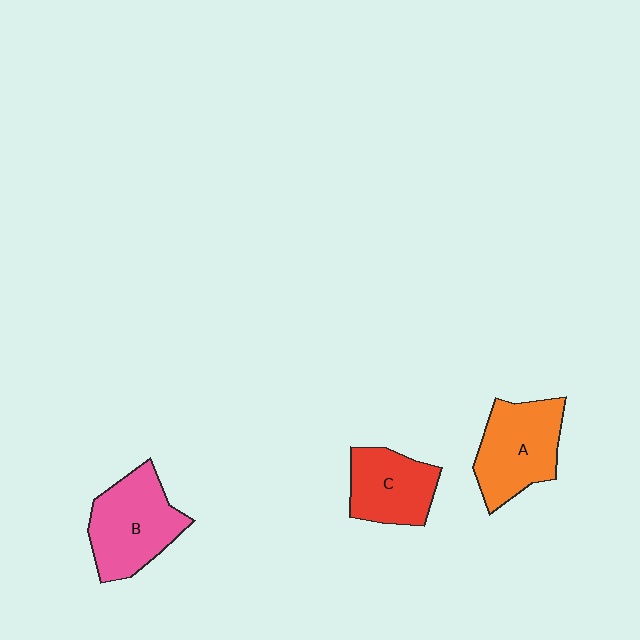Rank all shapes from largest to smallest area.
From largest to smallest: B (pink), A (orange), C (red).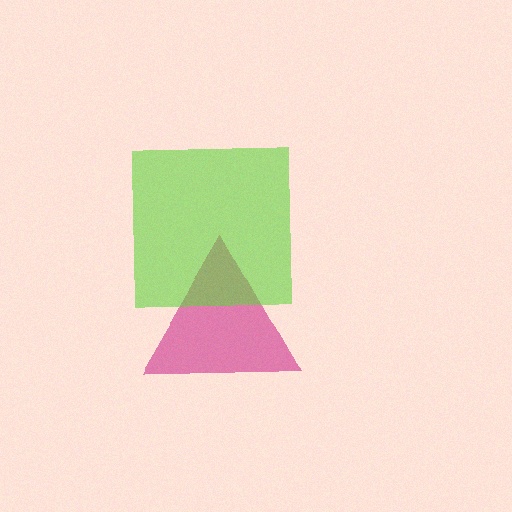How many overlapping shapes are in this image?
There are 2 overlapping shapes in the image.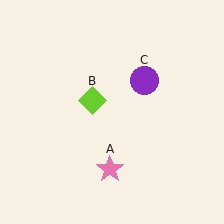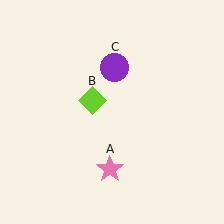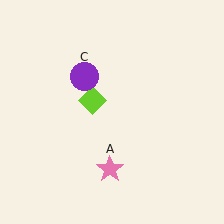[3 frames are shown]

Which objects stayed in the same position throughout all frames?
Pink star (object A) and lime diamond (object B) remained stationary.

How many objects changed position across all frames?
1 object changed position: purple circle (object C).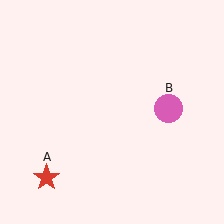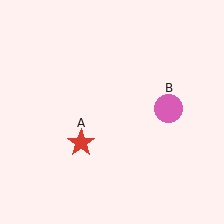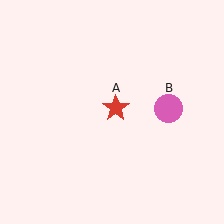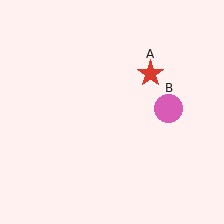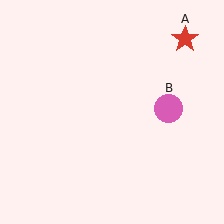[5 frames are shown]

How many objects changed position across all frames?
1 object changed position: red star (object A).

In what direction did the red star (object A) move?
The red star (object A) moved up and to the right.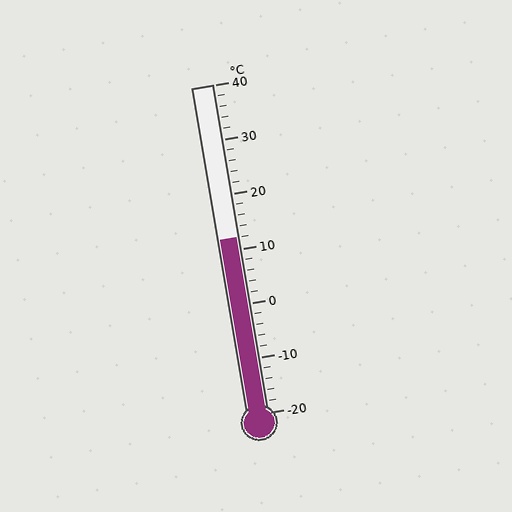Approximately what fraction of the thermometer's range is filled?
The thermometer is filled to approximately 55% of its range.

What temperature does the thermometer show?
The thermometer shows approximately 12°C.